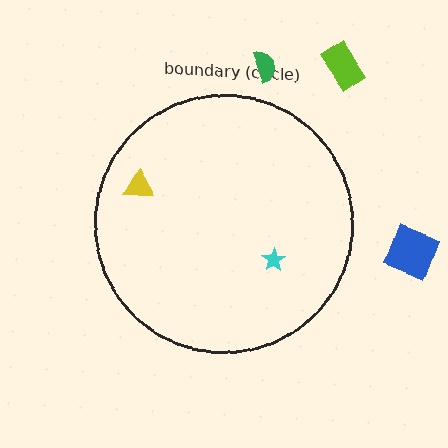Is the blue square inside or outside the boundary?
Outside.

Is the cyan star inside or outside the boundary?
Inside.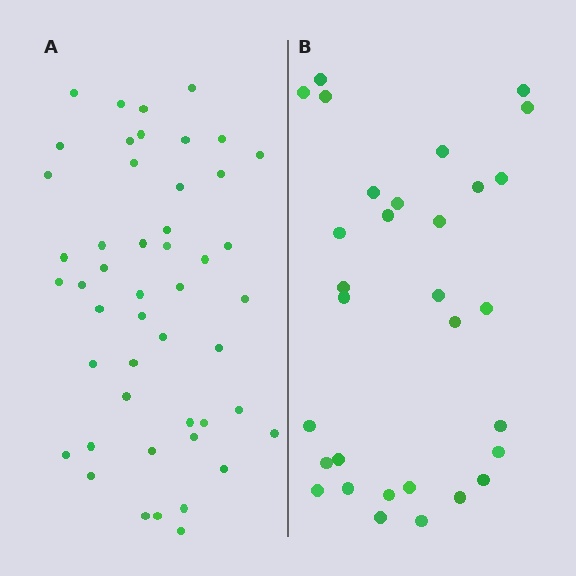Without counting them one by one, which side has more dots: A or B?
Region A (the left region) has more dots.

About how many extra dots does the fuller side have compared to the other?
Region A has approximately 15 more dots than region B.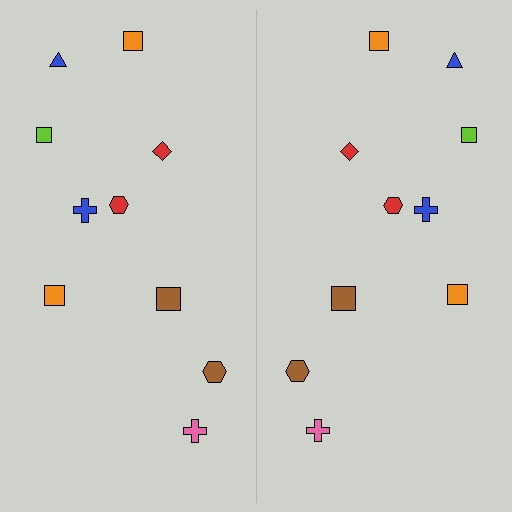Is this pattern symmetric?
Yes, this pattern has bilateral (reflection) symmetry.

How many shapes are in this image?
There are 20 shapes in this image.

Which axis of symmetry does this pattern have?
The pattern has a vertical axis of symmetry running through the center of the image.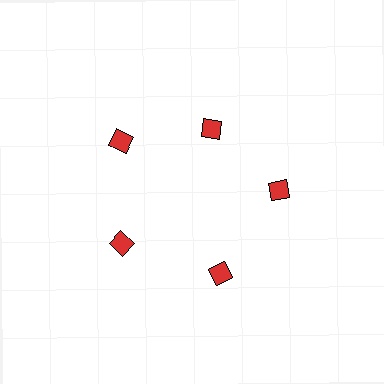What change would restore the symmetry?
The symmetry would be restored by moving it outward, back onto the ring so that all 5 diamonds sit at equal angles and equal distance from the center.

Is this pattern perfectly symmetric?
No. The 5 red diamonds are arranged in a ring, but one element near the 1 o'clock position is pulled inward toward the center, breaking the 5-fold rotational symmetry.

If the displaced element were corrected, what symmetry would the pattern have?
It would have 5-fold rotational symmetry — the pattern would map onto itself every 72 degrees.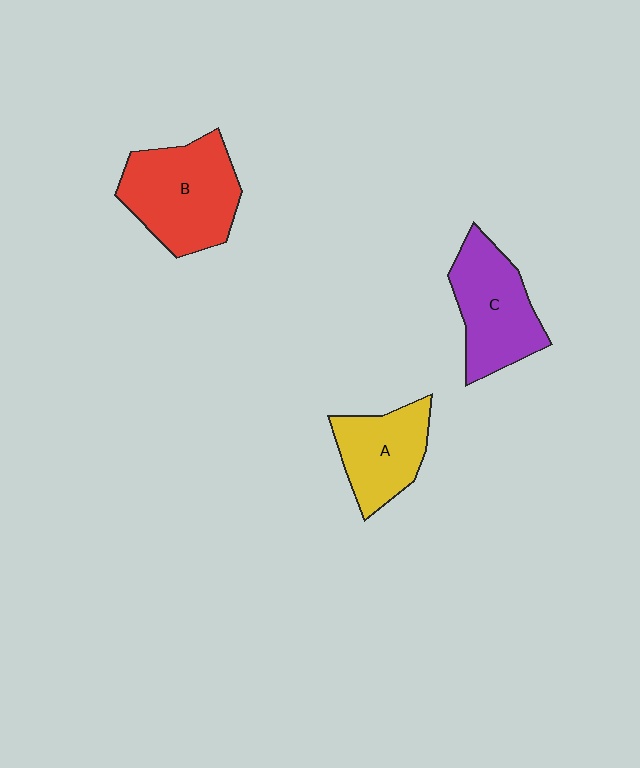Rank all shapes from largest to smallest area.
From largest to smallest: B (red), C (purple), A (yellow).